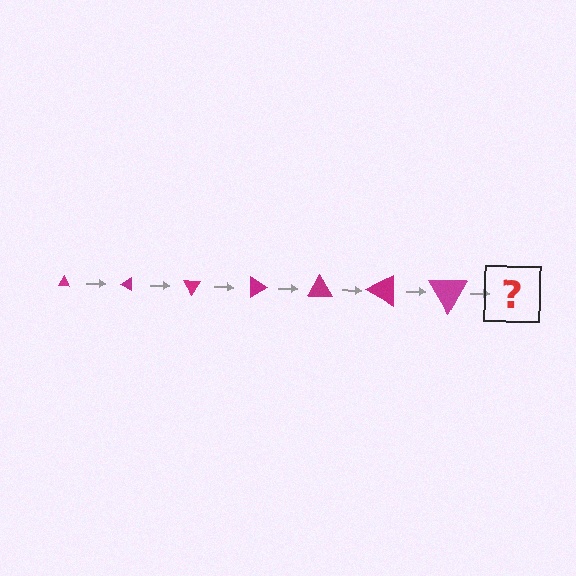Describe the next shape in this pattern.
It should be a triangle, larger than the previous one and rotated 210 degrees from the start.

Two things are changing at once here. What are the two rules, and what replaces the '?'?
The two rules are that the triangle grows larger each step and it rotates 30 degrees each step. The '?' should be a triangle, larger than the previous one and rotated 210 degrees from the start.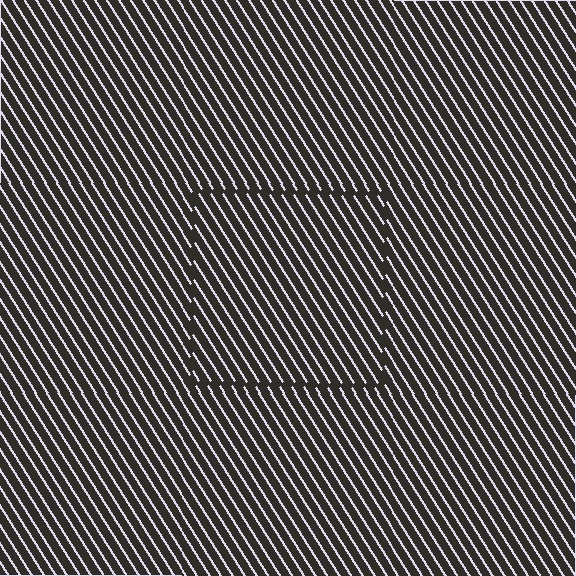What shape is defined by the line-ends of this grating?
An illusory square. The interior of the shape contains the same grating, shifted by half a period — the contour is defined by the phase discontinuity where line-ends from the inner and outer gratings abut.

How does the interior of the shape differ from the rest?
The interior of the shape contains the same grating, shifted by half a period — the contour is defined by the phase discontinuity where line-ends from the inner and outer gratings abut.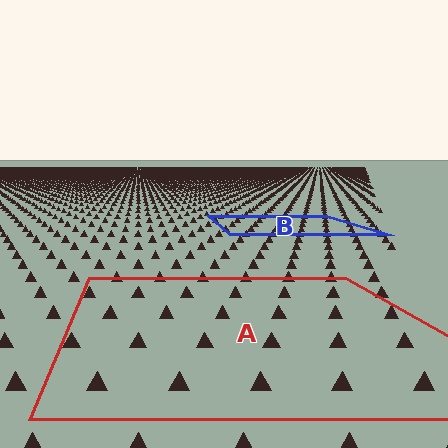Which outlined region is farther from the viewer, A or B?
Region B is farther from the viewer — the texture elements inside it appear smaller and more densely packed.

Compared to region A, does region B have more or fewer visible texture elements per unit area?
Region B has more texture elements per unit area — they are packed more densely because it is farther away.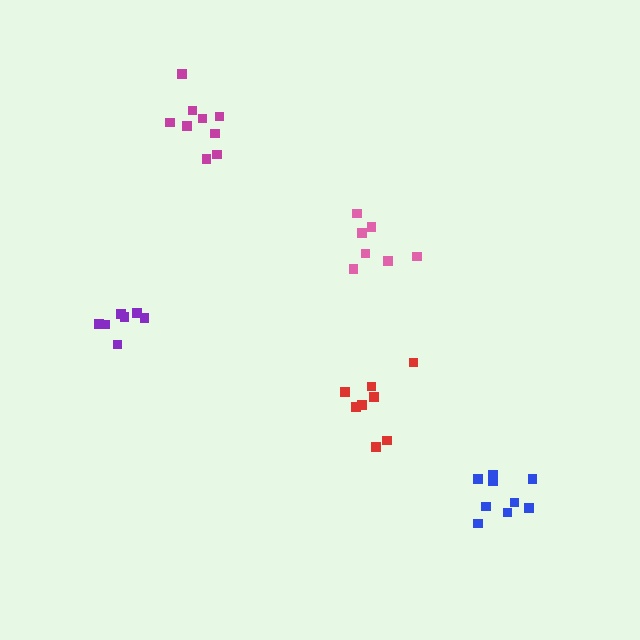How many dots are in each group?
Group 1: 7 dots, Group 2: 7 dots, Group 3: 8 dots, Group 4: 9 dots, Group 5: 9 dots (40 total).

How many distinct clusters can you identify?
There are 5 distinct clusters.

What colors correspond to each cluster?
The clusters are colored: pink, purple, red, blue, magenta.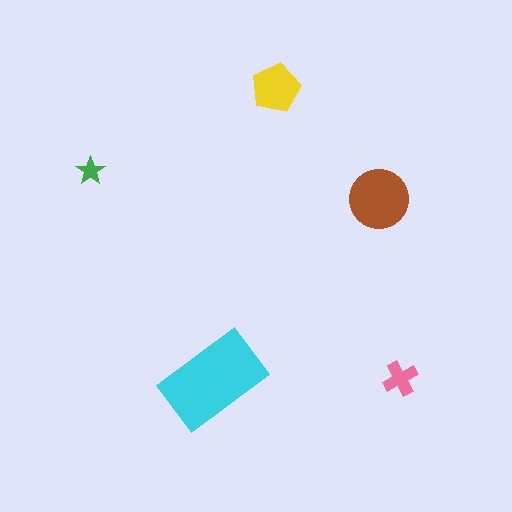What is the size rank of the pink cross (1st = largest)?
4th.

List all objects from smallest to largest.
The green star, the pink cross, the yellow pentagon, the brown circle, the cyan rectangle.